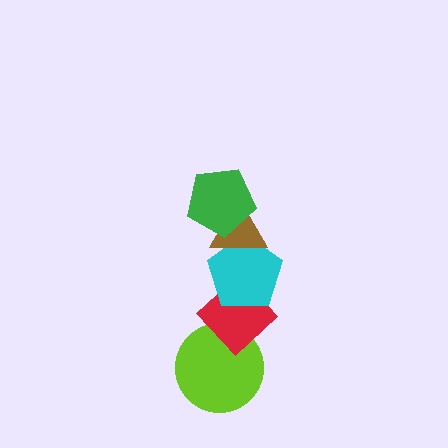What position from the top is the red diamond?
The red diamond is 4th from the top.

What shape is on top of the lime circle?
The red diamond is on top of the lime circle.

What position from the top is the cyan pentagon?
The cyan pentagon is 3rd from the top.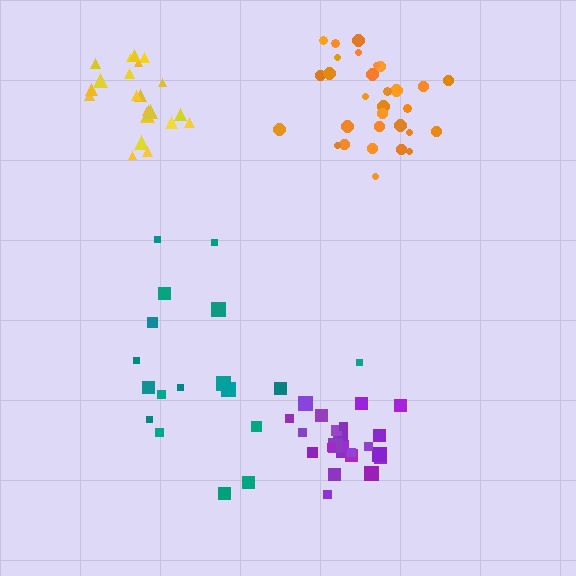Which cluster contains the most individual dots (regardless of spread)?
Orange (31).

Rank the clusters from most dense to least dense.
purple, yellow, orange, teal.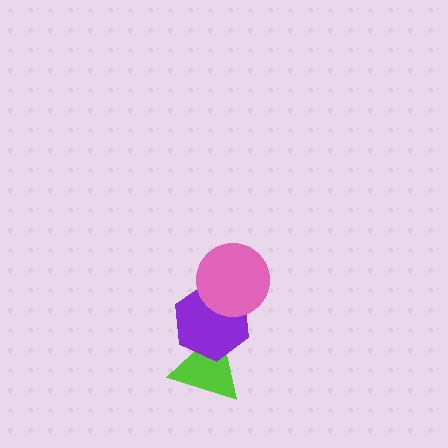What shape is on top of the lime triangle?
The purple hexagon is on top of the lime triangle.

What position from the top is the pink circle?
The pink circle is 1st from the top.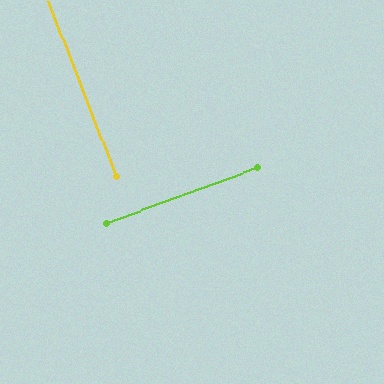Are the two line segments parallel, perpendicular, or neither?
Perpendicular — they meet at approximately 89°.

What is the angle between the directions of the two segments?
Approximately 89 degrees.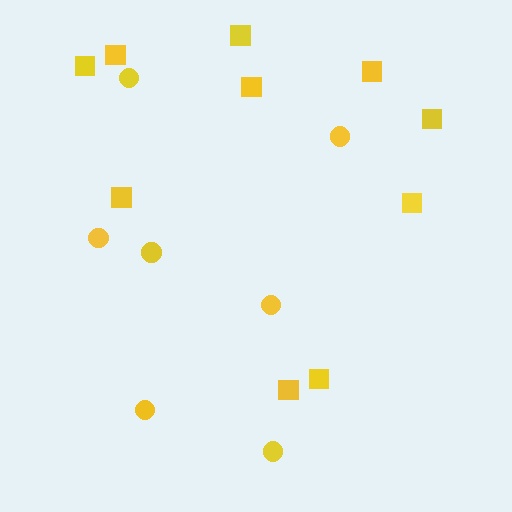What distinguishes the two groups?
There are 2 groups: one group of squares (10) and one group of circles (7).